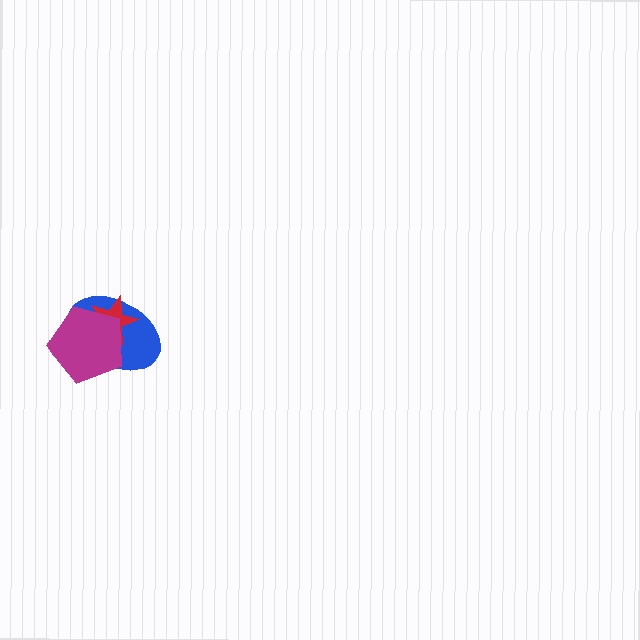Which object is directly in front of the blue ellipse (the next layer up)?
The red star is directly in front of the blue ellipse.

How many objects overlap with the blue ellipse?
2 objects overlap with the blue ellipse.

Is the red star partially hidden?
Yes, it is partially covered by another shape.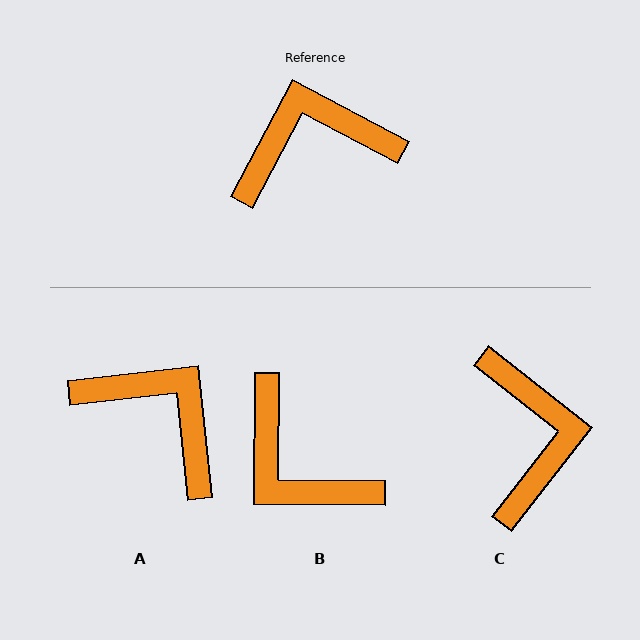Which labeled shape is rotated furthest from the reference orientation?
B, about 118 degrees away.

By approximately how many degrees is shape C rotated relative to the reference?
Approximately 100 degrees clockwise.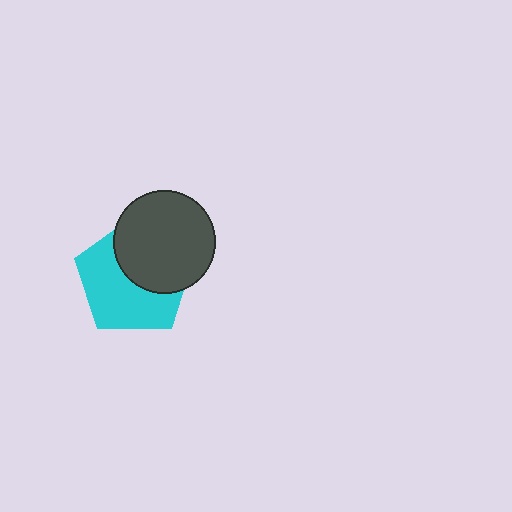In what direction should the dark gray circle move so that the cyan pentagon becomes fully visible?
The dark gray circle should move toward the upper-right. That is the shortest direction to clear the overlap and leave the cyan pentagon fully visible.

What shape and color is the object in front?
The object in front is a dark gray circle.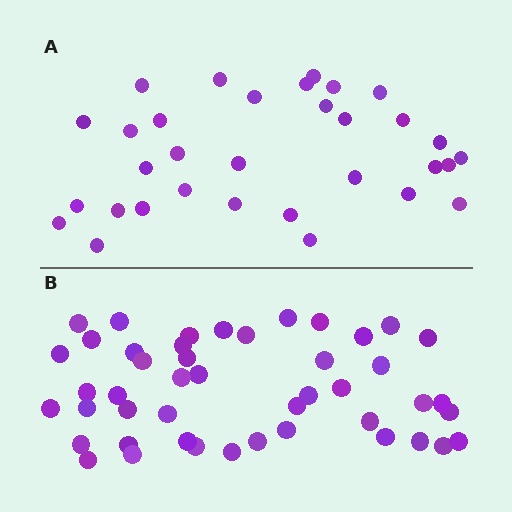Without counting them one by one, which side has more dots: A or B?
Region B (the bottom region) has more dots.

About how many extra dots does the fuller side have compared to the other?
Region B has approximately 15 more dots than region A.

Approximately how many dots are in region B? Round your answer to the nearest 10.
About 50 dots. (The exact count is 46, which rounds to 50.)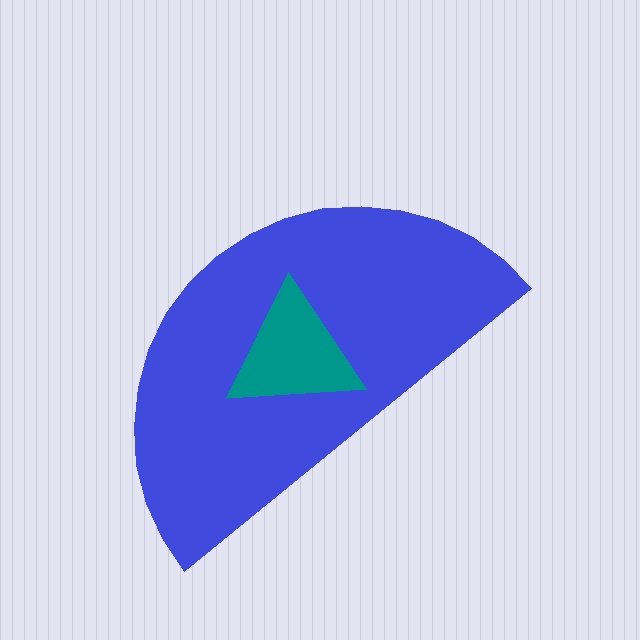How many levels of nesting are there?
2.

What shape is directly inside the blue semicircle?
The teal triangle.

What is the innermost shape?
The teal triangle.